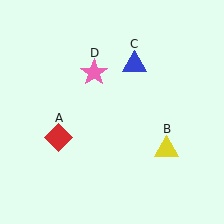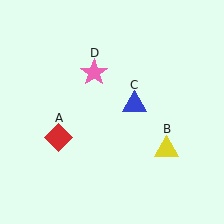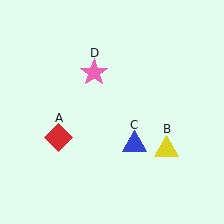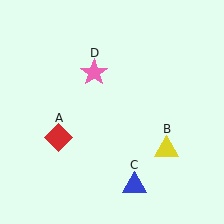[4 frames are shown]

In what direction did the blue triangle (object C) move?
The blue triangle (object C) moved down.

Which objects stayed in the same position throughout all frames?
Red diamond (object A) and yellow triangle (object B) and pink star (object D) remained stationary.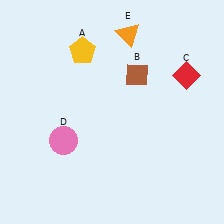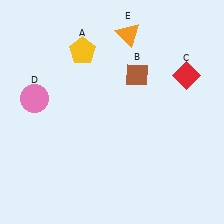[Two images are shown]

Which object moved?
The pink circle (D) moved up.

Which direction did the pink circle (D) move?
The pink circle (D) moved up.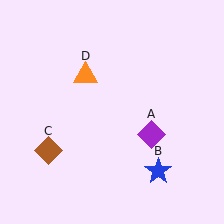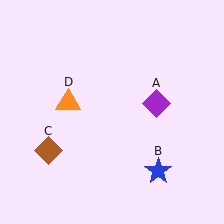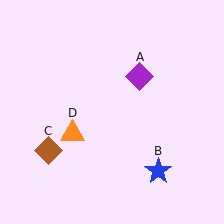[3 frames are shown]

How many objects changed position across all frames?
2 objects changed position: purple diamond (object A), orange triangle (object D).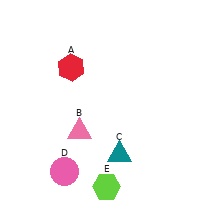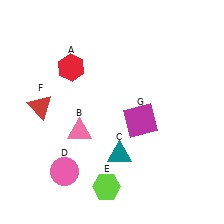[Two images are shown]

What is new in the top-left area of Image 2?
A red triangle (F) was added in the top-left area of Image 2.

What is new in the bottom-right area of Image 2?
A magenta square (G) was added in the bottom-right area of Image 2.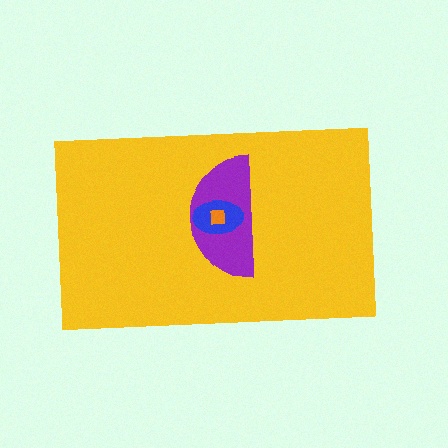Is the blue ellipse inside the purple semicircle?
Yes.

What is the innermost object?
The orange square.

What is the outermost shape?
The yellow rectangle.